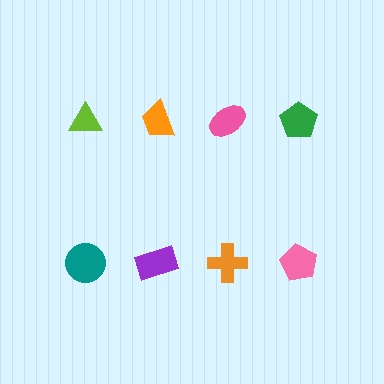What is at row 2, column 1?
A teal circle.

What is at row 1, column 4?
A green pentagon.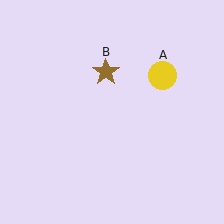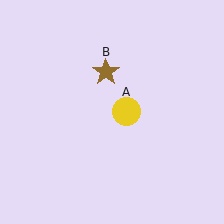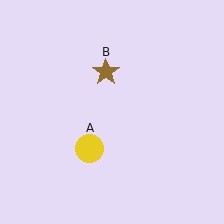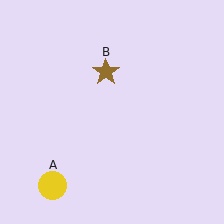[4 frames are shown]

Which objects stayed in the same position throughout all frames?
Brown star (object B) remained stationary.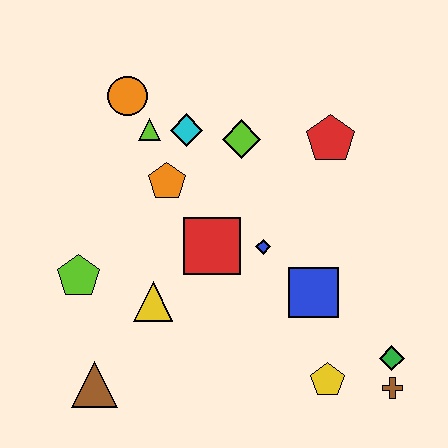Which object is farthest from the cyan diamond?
The brown cross is farthest from the cyan diamond.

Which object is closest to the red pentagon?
The lime diamond is closest to the red pentagon.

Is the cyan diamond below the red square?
No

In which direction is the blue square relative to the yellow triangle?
The blue square is to the right of the yellow triangle.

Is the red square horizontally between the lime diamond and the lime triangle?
Yes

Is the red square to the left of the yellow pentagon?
Yes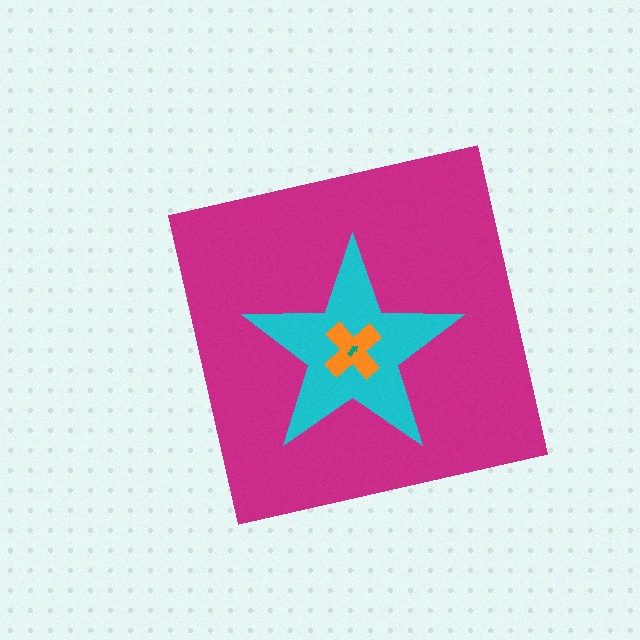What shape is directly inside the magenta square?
The cyan star.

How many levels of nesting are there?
4.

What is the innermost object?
The teal arrow.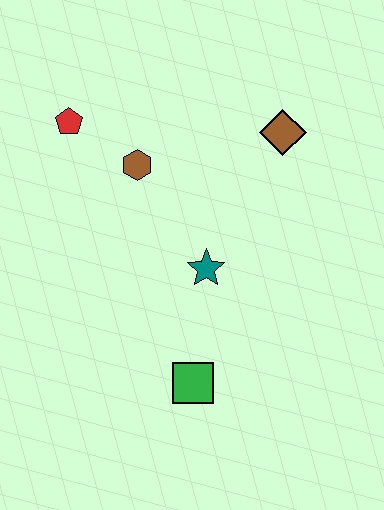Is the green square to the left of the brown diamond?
Yes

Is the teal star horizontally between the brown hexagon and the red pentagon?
No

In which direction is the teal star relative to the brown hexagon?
The teal star is below the brown hexagon.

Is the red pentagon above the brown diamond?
Yes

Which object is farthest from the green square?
The red pentagon is farthest from the green square.